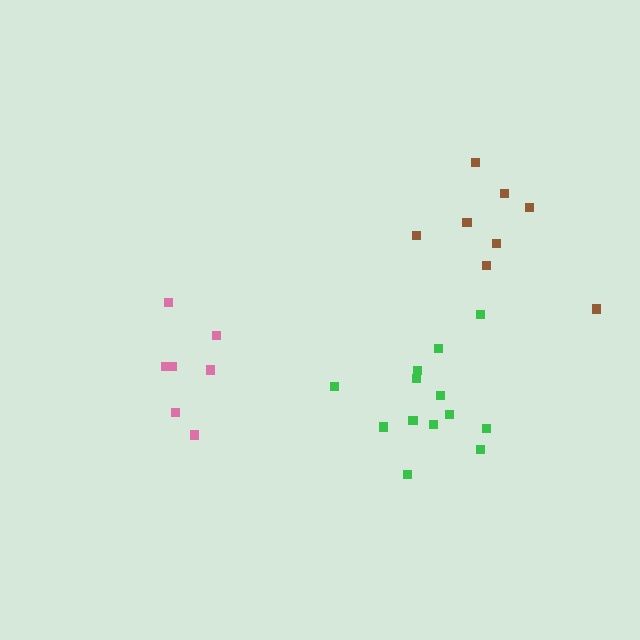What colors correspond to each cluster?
The clusters are colored: brown, pink, green.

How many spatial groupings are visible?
There are 3 spatial groupings.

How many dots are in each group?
Group 1: 8 dots, Group 2: 7 dots, Group 3: 13 dots (28 total).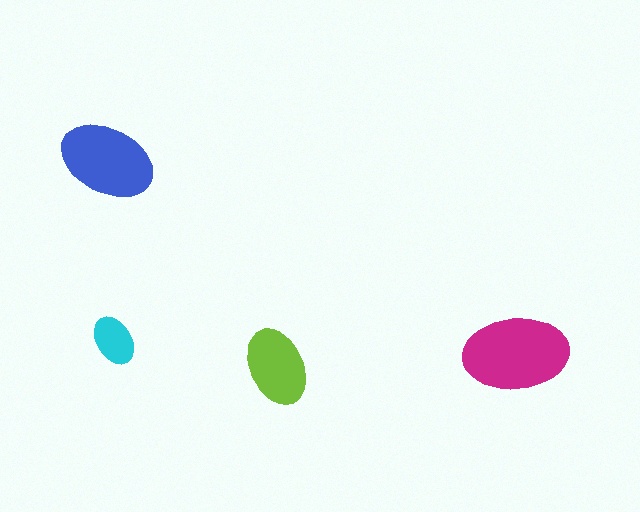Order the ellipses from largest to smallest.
the magenta one, the blue one, the lime one, the cyan one.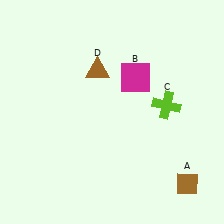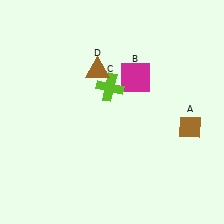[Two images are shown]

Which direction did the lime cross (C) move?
The lime cross (C) moved left.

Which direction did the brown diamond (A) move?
The brown diamond (A) moved up.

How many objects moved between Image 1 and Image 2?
2 objects moved between the two images.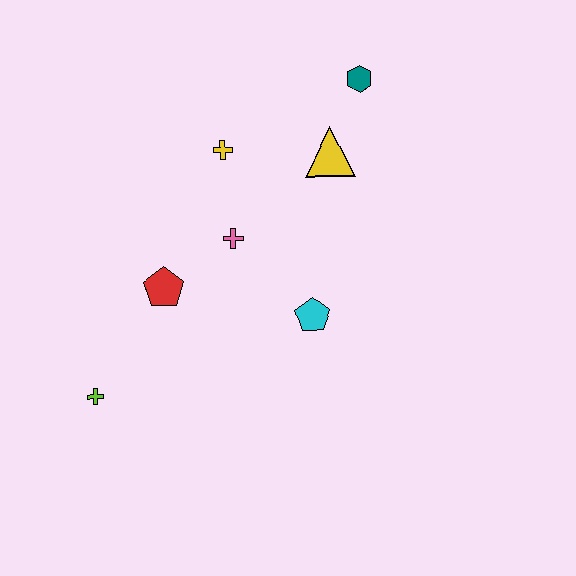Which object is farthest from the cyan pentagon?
The teal hexagon is farthest from the cyan pentagon.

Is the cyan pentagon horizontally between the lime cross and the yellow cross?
No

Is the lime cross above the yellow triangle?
No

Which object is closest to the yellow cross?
The pink cross is closest to the yellow cross.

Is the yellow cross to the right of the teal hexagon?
No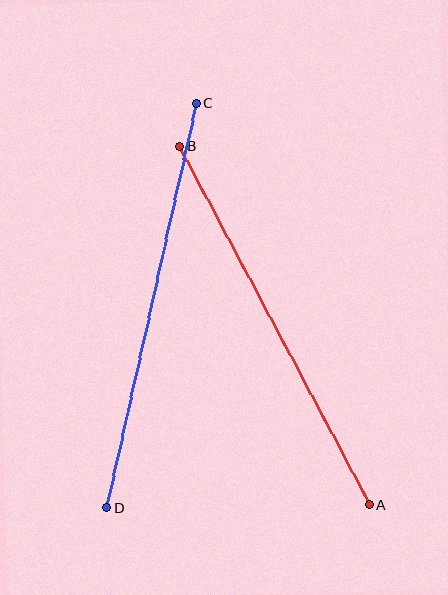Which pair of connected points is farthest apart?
Points C and D are farthest apart.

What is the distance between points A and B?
The distance is approximately 406 pixels.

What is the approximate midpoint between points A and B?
The midpoint is at approximately (275, 326) pixels.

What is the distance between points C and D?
The distance is approximately 414 pixels.